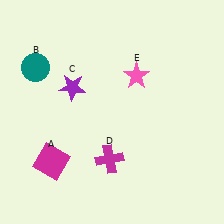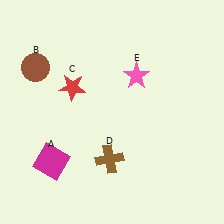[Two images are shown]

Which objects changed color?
B changed from teal to brown. C changed from purple to red. D changed from magenta to brown.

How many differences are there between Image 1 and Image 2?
There are 3 differences between the two images.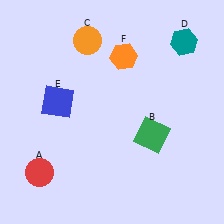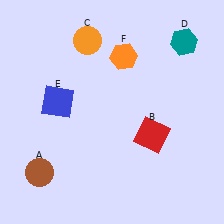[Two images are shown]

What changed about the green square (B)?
In Image 1, B is green. In Image 2, it changed to red.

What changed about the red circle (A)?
In Image 1, A is red. In Image 2, it changed to brown.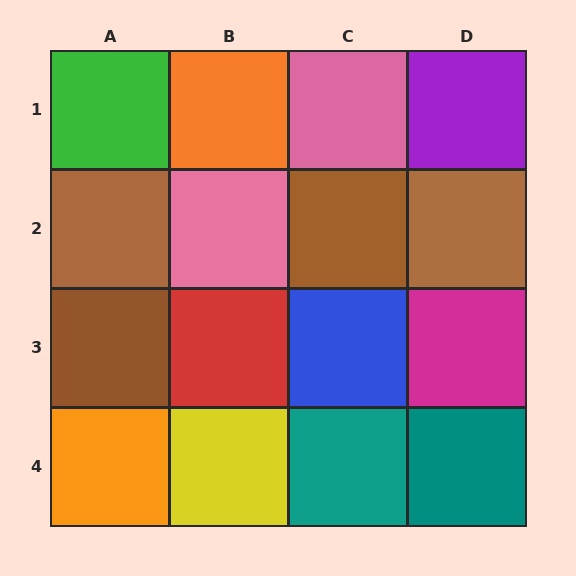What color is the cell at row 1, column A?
Green.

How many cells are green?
1 cell is green.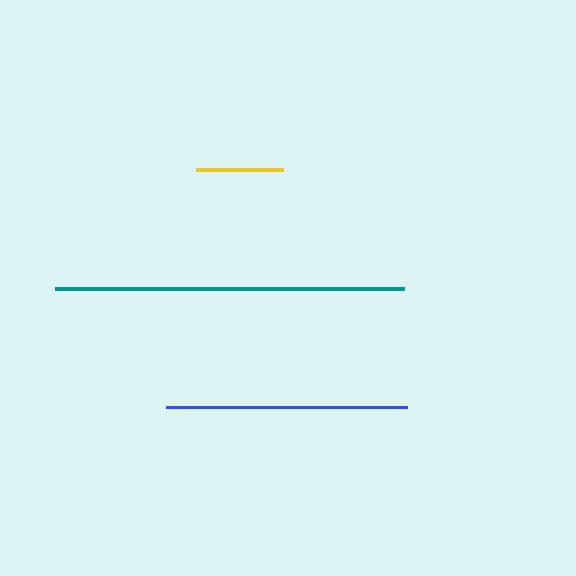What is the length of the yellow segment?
The yellow segment is approximately 86 pixels long.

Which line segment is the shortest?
The yellow line is the shortest at approximately 86 pixels.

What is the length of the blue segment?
The blue segment is approximately 240 pixels long.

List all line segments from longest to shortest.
From longest to shortest: teal, blue, yellow.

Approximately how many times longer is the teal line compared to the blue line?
The teal line is approximately 1.5 times the length of the blue line.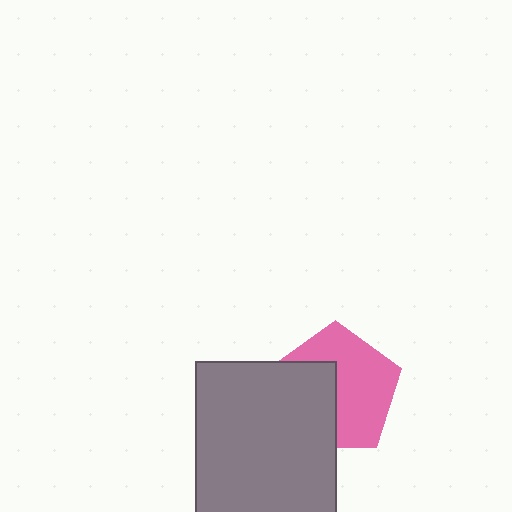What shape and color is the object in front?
The object in front is a gray rectangle.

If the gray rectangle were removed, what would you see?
You would see the complete pink pentagon.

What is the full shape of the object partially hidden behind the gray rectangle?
The partially hidden object is a pink pentagon.